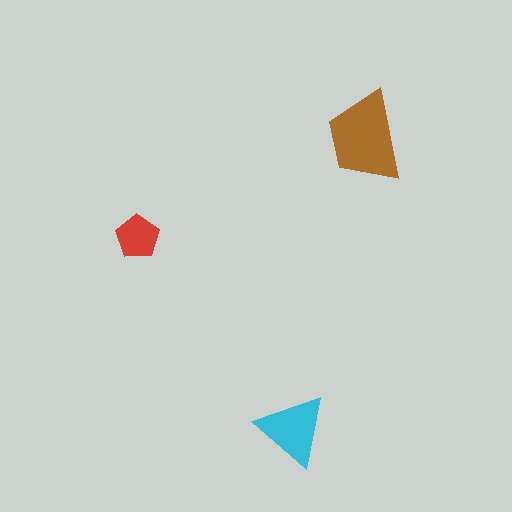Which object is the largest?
The brown trapezoid.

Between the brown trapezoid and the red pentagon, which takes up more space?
The brown trapezoid.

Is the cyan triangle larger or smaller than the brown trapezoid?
Smaller.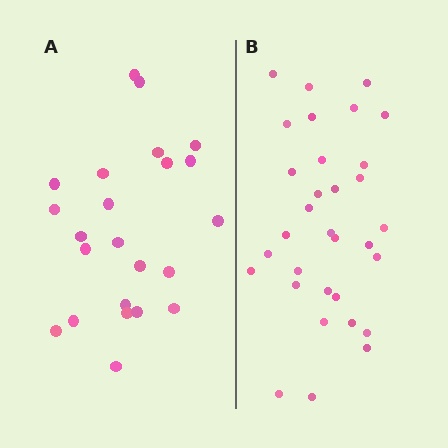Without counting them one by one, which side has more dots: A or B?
Region B (the right region) has more dots.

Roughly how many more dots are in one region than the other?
Region B has roughly 8 or so more dots than region A.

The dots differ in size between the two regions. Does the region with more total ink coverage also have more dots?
No. Region A has more total ink coverage because its dots are larger, but region B actually contains more individual dots. Total area can be misleading — the number of items is what matters here.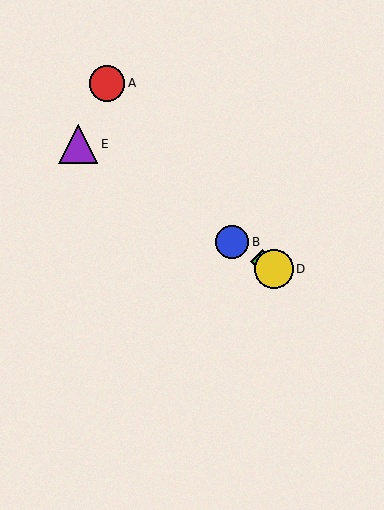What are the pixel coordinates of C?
Object C is at (263, 262).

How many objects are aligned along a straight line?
4 objects (B, C, D, E) are aligned along a straight line.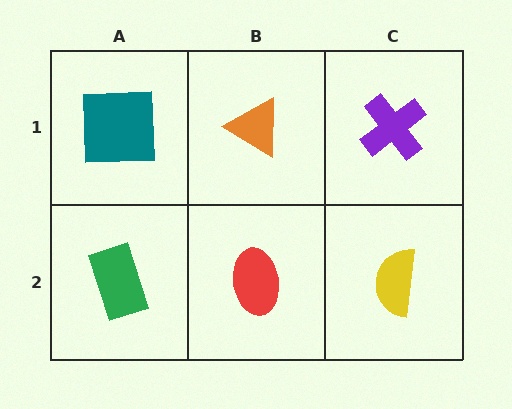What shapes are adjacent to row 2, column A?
A teal square (row 1, column A), a red ellipse (row 2, column B).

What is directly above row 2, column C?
A purple cross.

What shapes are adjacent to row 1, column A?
A green rectangle (row 2, column A), an orange triangle (row 1, column B).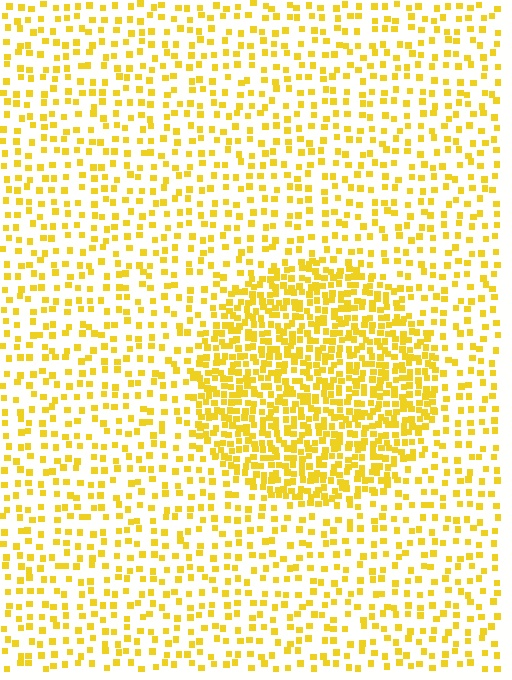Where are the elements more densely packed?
The elements are more densely packed inside the circle boundary.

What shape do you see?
I see a circle.